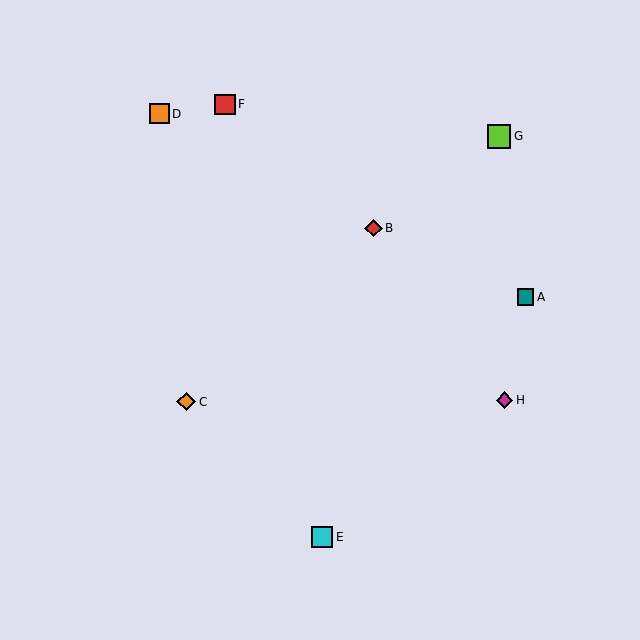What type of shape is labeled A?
Shape A is a teal square.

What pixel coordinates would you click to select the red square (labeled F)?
Click at (225, 104) to select the red square F.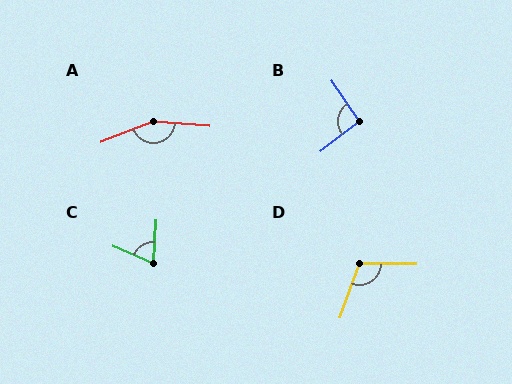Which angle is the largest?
A, at approximately 154 degrees.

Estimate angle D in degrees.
Approximately 109 degrees.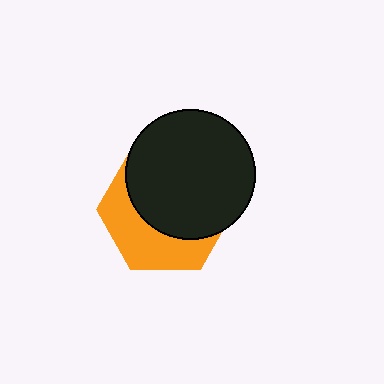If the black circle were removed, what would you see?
You would see the complete orange hexagon.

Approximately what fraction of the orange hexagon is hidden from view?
Roughly 61% of the orange hexagon is hidden behind the black circle.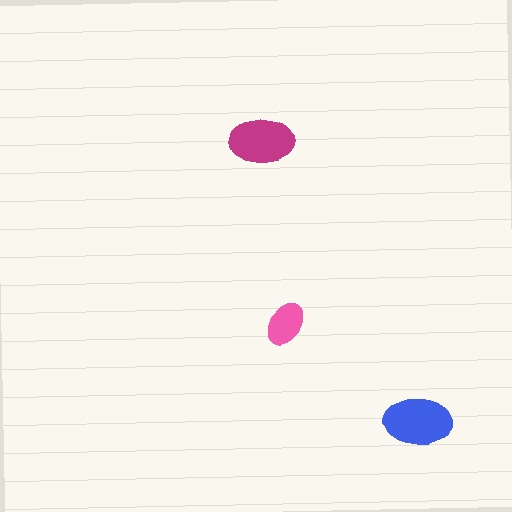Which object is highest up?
The magenta ellipse is topmost.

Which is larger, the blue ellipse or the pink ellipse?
The blue one.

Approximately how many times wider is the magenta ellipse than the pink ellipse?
About 1.5 times wider.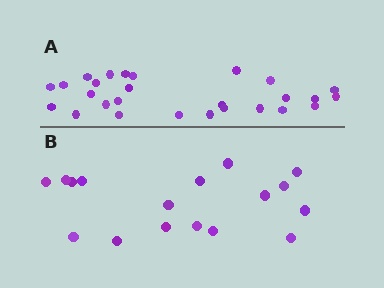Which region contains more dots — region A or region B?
Region A (the top region) has more dots.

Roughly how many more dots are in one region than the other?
Region A has roughly 10 or so more dots than region B.